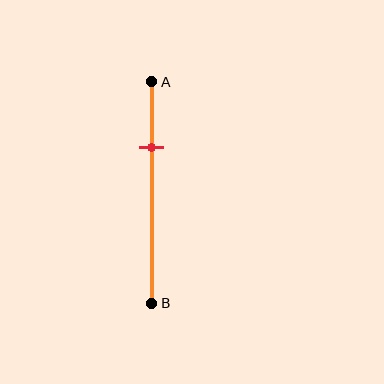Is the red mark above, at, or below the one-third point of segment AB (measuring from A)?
The red mark is above the one-third point of segment AB.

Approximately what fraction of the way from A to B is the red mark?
The red mark is approximately 30% of the way from A to B.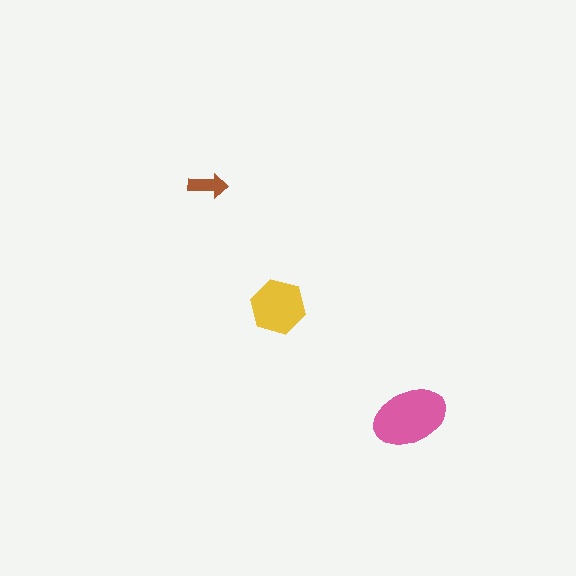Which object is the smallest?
The brown arrow.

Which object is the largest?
The pink ellipse.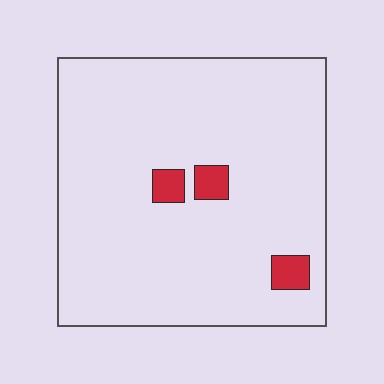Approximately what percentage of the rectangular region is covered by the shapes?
Approximately 5%.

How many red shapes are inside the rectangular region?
3.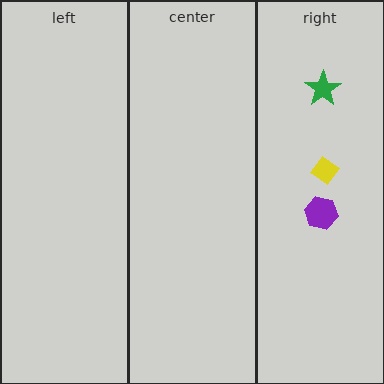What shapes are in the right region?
The yellow diamond, the purple hexagon, the green star.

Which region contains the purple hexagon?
The right region.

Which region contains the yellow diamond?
The right region.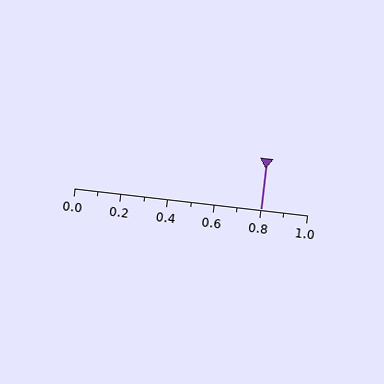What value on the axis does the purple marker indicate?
The marker indicates approximately 0.8.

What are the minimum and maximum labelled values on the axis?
The axis runs from 0.0 to 1.0.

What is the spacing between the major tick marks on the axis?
The major ticks are spaced 0.2 apart.